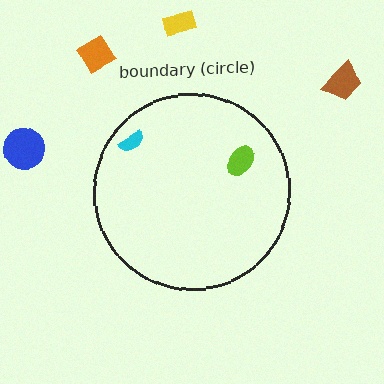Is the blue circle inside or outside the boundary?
Outside.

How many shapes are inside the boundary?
2 inside, 4 outside.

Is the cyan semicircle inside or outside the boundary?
Inside.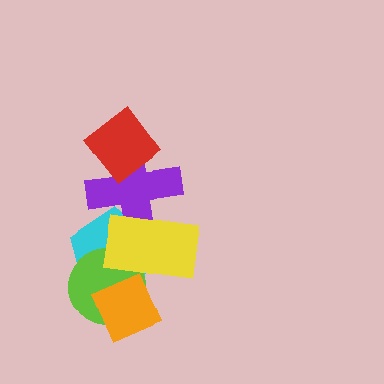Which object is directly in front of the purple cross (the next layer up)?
The red diamond is directly in front of the purple cross.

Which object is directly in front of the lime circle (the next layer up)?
The orange diamond is directly in front of the lime circle.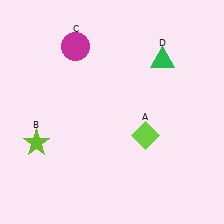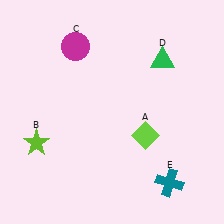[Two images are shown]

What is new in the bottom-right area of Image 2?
A teal cross (E) was added in the bottom-right area of Image 2.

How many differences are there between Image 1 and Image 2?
There is 1 difference between the two images.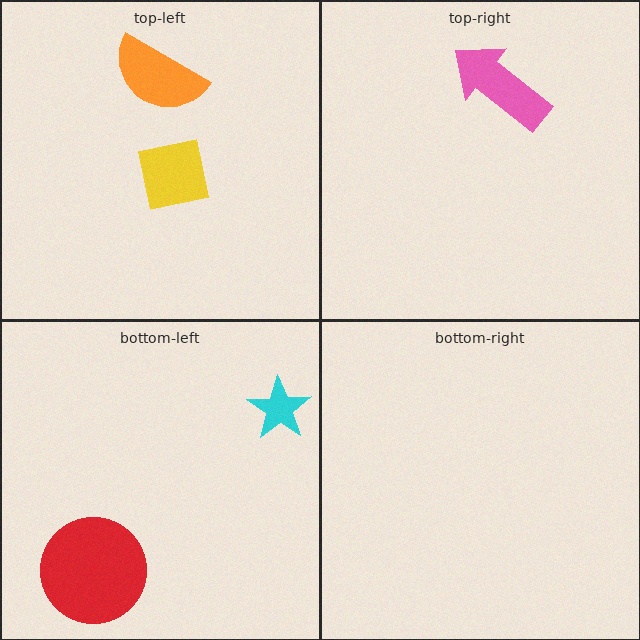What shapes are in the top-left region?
The yellow square, the orange semicircle.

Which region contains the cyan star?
The bottom-left region.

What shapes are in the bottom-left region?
The red circle, the cyan star.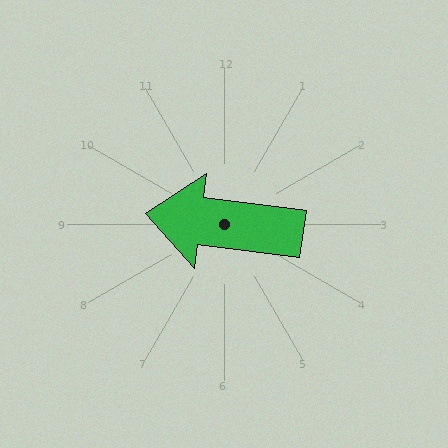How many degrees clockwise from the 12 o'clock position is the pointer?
Approximately 277 degrees.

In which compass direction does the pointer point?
West.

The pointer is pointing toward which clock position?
Roughly 9 o'clock.